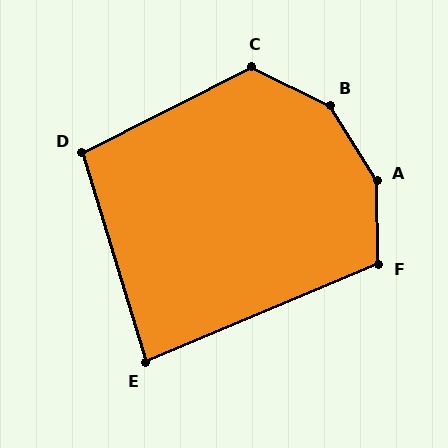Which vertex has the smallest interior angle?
E, at approximately 84 degrees.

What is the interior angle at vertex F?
Approximately 112 degrees (obtuse).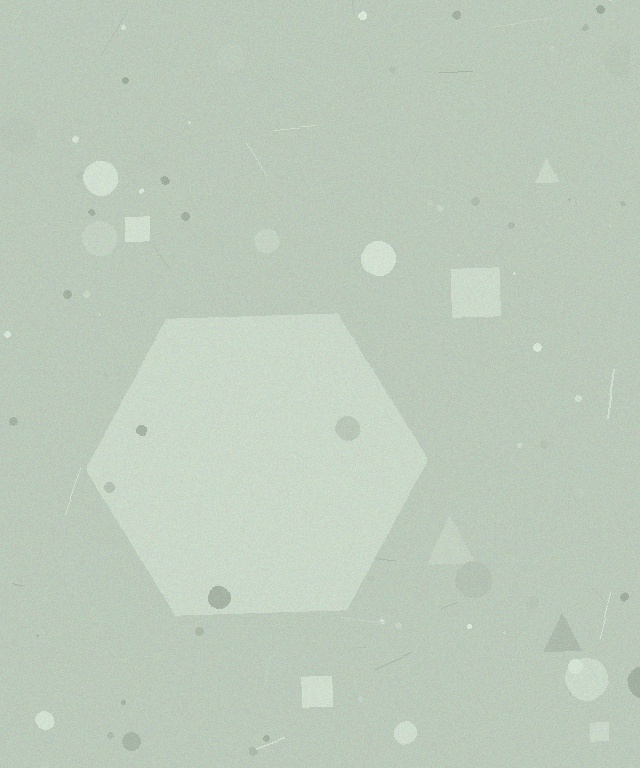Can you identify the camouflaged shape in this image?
The camouflaged shape is a hexagon.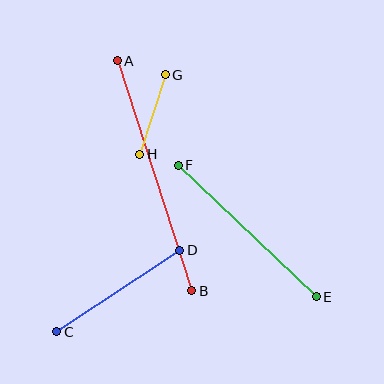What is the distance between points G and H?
The distance is approximately 83 pixels.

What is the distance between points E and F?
The distance is approximately 190 pixels.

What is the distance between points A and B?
The distance is approximately 242 pixels.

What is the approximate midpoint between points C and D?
The midpoint is at approximately (118, 291) pixels.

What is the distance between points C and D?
The distance is approximately 147 pixels.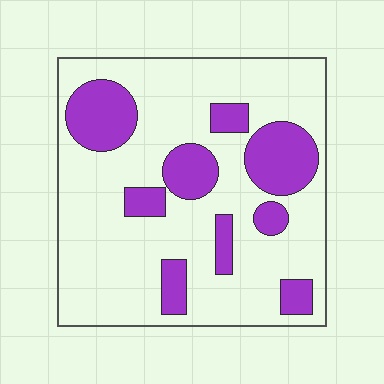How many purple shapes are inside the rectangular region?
9.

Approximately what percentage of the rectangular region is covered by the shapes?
Approximately 25%.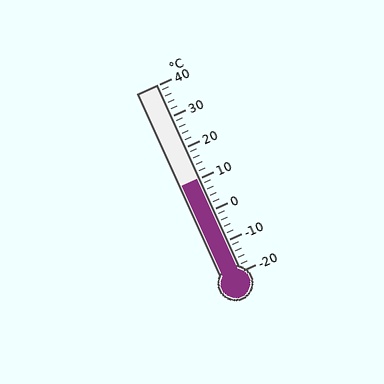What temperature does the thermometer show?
The thermometer shows approximately 10°C.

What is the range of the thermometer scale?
The thermometer scale ranges from -20°C to 40°C.